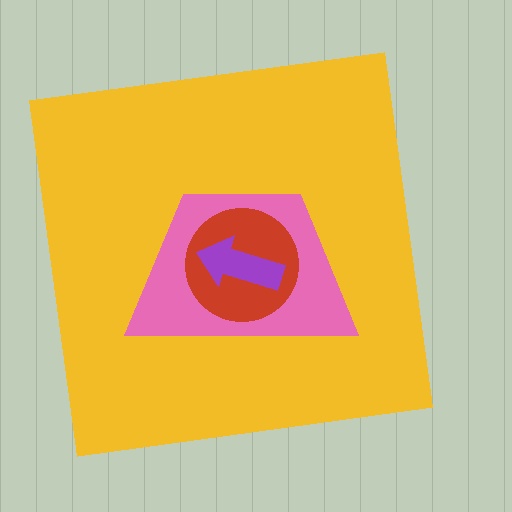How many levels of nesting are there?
4.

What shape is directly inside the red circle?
The purple arrow.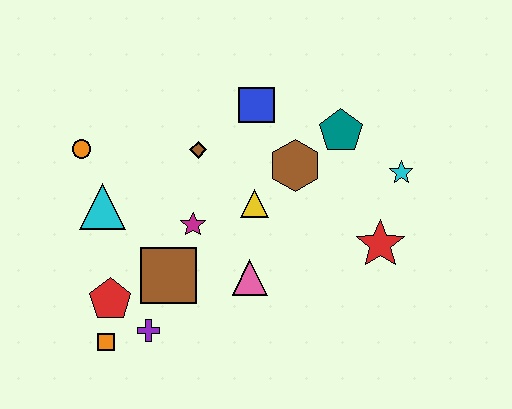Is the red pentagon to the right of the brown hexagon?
No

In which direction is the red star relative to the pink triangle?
The red star is to the right of the pink triangle.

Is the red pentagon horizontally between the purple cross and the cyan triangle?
Yes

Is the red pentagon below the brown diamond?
Yes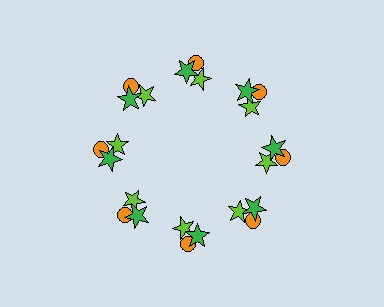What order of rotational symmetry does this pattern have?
This pattern has 8-fold rotational symmetry.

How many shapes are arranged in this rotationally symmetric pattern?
There are 24 shapes, arranged in 8 groups of 3.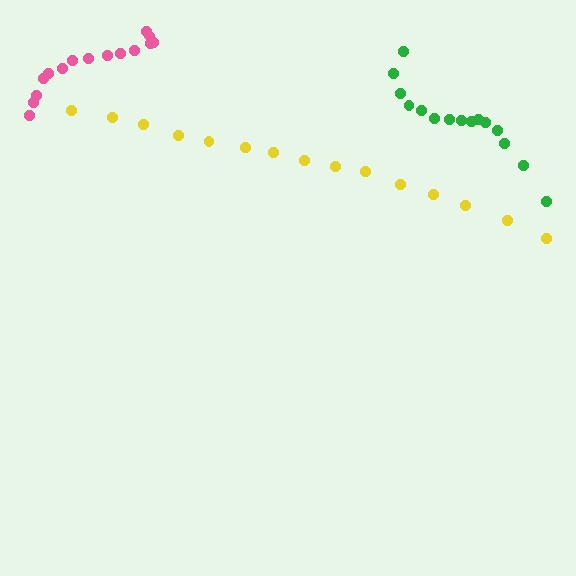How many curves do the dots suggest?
There are 3 distinct paths.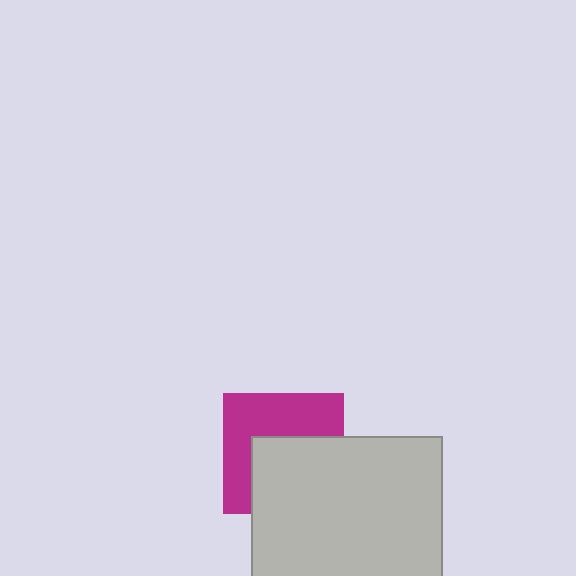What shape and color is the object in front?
The object in front is a light gray square.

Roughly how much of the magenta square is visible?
About half of it is visible (roughly 50%).